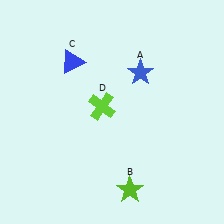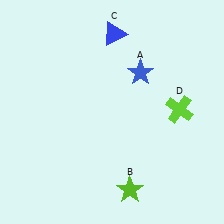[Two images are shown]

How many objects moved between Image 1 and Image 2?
2 objects moved between the two images.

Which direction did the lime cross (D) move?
The lime cross (D) moved right.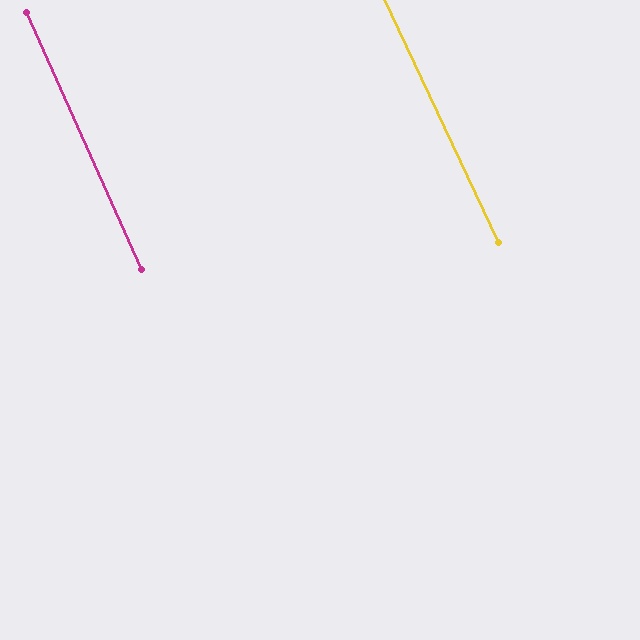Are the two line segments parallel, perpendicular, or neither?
Parallel — their directions differ by only 1.3°.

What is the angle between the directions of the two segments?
Approximately 1 degree.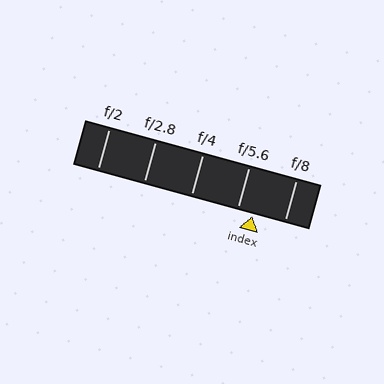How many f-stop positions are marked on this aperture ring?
There are 5 f-stop positions marked.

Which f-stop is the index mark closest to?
The index mark is closest to f/5.6.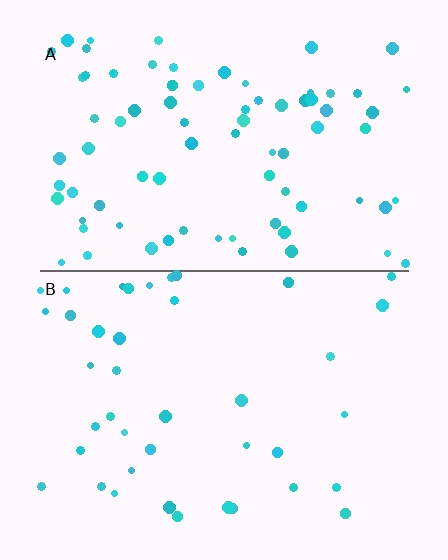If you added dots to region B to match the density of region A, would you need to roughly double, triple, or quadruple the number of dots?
Approximately double.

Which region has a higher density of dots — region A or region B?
A (the top).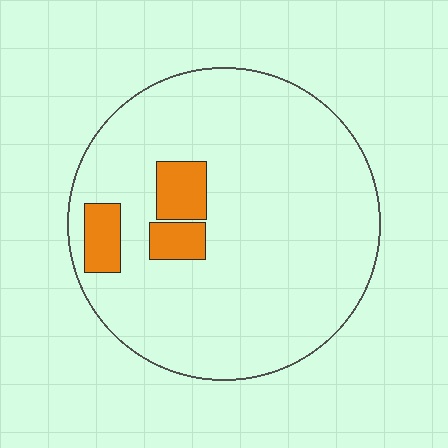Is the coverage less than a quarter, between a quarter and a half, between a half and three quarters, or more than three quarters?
Less than a quarter.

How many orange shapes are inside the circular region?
3.